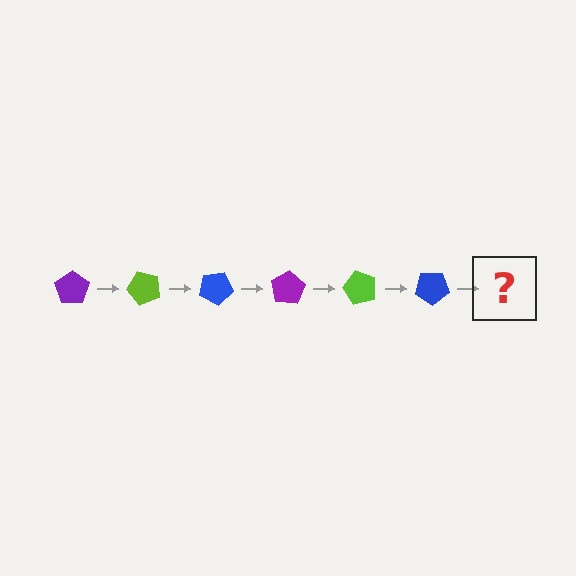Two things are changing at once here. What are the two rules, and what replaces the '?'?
The two rules are that it rotates 50 degrees each step and the color cycles through purple, lime, and blue. The '?' should be a purple pentagon, rotated 300 degrees from the start.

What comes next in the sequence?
The next element should be a purple pentagon, rotated 300 degrees from the start.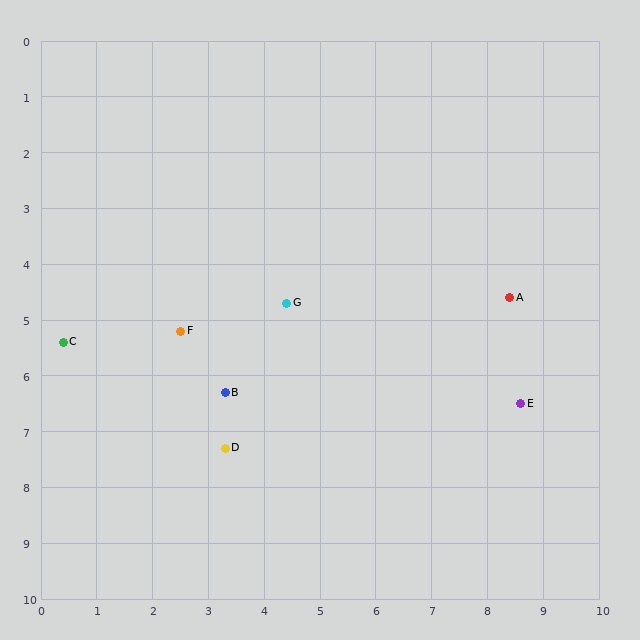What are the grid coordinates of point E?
Point E is at approximately (8.6, 6.5).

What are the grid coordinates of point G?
Point G is at approximately (4.4, 4.7).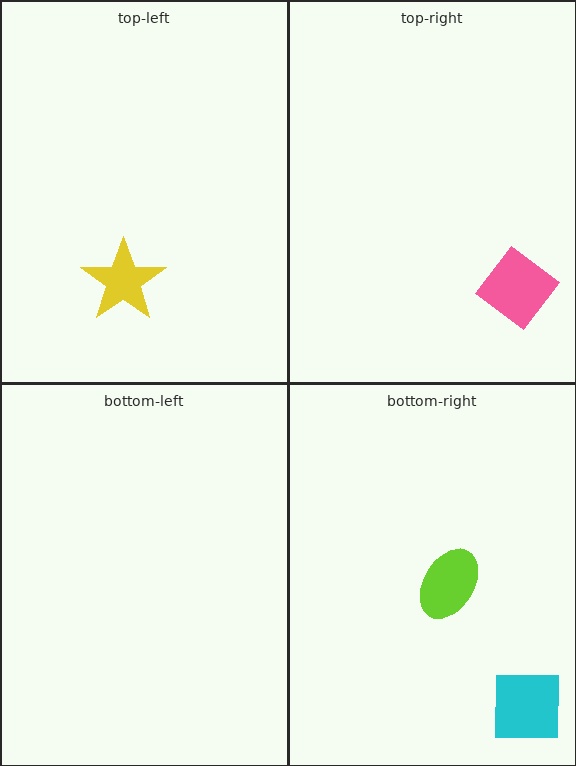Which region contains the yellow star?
The top-left region.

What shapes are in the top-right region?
The pink diamond.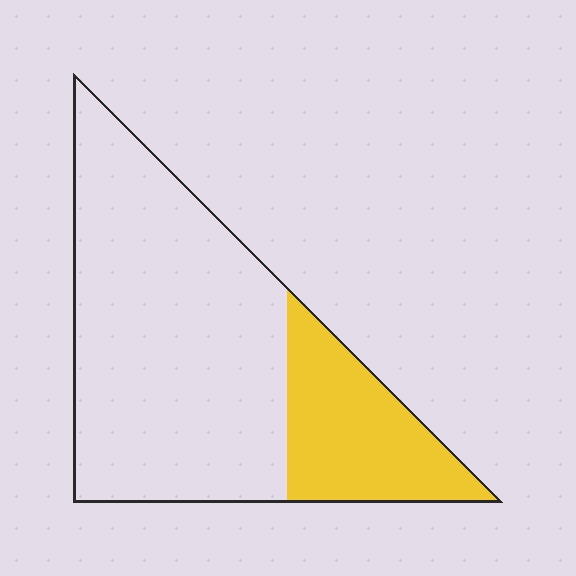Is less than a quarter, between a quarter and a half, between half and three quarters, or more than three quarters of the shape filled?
Between a quarter and a half.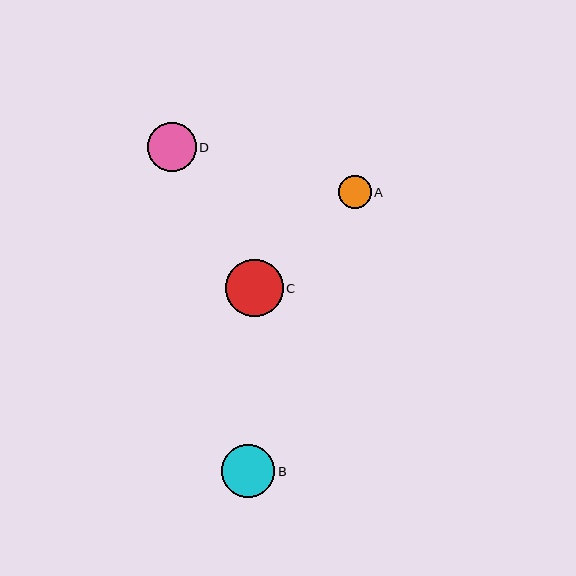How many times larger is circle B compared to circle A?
Circle B is approximately 1.6 times the size of circle A.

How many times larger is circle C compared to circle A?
Circle C is approximately 1.7 times the size of circle A.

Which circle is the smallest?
Circle A is the smallest with a size of approximately 33 pixels.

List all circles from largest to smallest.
From largest to smallest: C, B, D, A.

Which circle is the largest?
Circle C is the largest with a size of approximately 58 pixels.